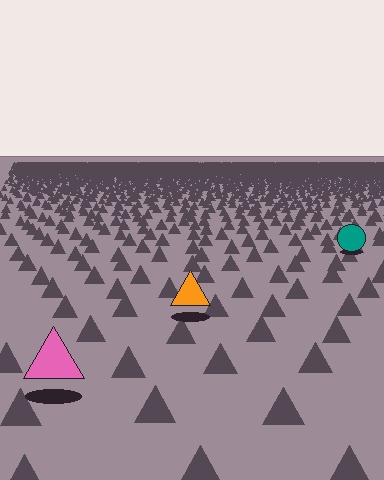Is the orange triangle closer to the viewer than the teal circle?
Yes. The orange triangle is closer — you can tell from the texture gradient: the ground texture is coarser near it.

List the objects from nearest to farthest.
From nearest to farthest: the pink triangle, the orange triangle, the teal circle.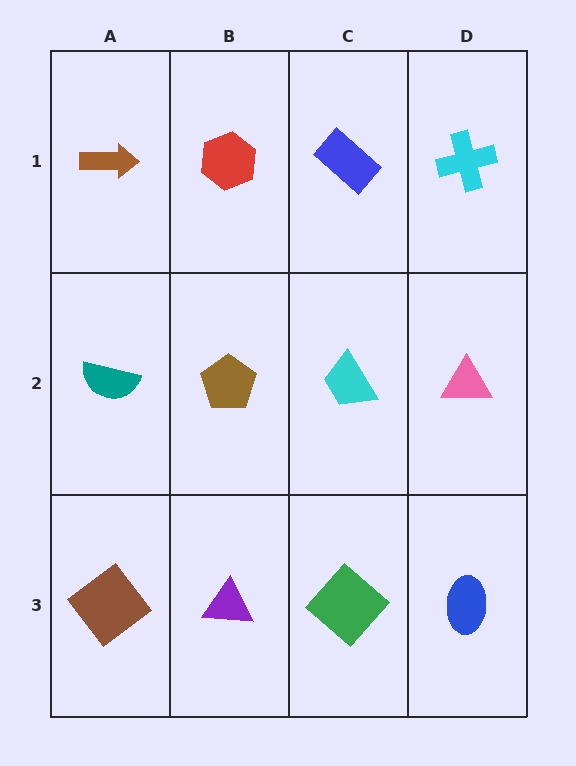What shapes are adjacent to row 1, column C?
A cyan trapezoid (row 2, column C), a red hexagon (row 1, column B), a cyan cross (row 1, column D).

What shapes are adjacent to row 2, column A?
A brown arrow (row 1, column A), a brown diamond (row 3, column A), a brown pentagon (row 2, column B).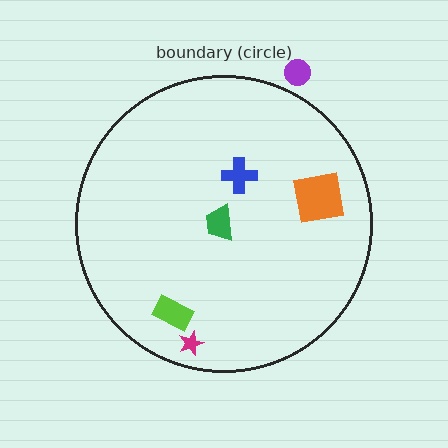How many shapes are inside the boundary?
5 inside, 1 outside.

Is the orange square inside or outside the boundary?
Inside.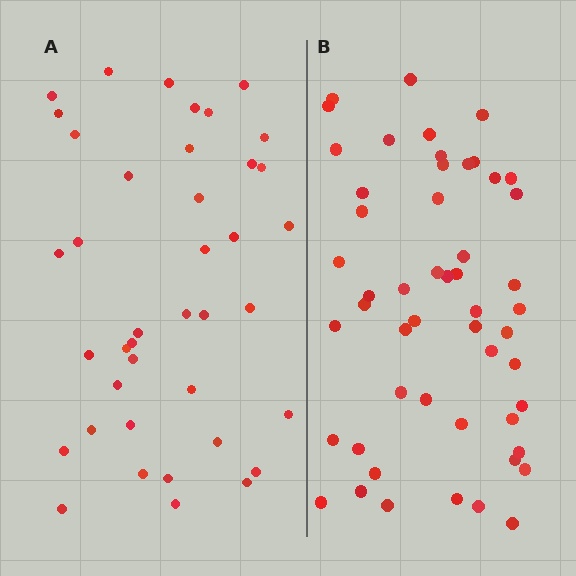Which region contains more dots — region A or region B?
Region B (the right region) has more dots.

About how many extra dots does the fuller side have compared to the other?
Region B has roughly 12 or so more dots than region A.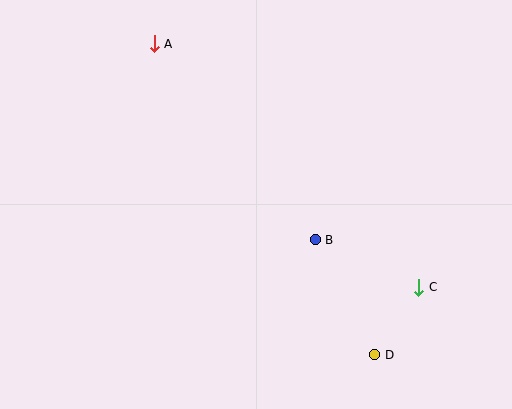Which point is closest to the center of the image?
Point B at (315, 240) is closest to the center.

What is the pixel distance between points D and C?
The distance between D and C is 81 pixels.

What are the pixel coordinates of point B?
Point B is at (315, 240).